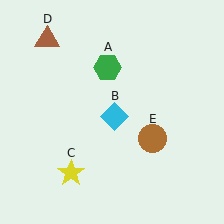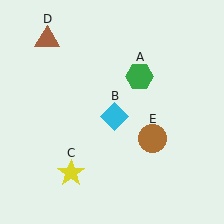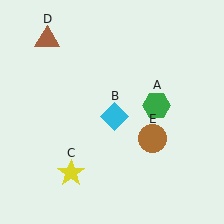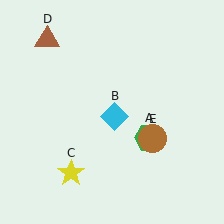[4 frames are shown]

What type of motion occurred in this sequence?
The green hexagon (object A) rotated clockwise around the center of the scene.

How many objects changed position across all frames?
1 object changed position: green hexagon (object A).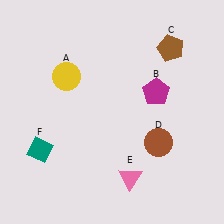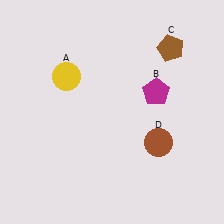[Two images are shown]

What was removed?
The pink triangle (E), the teal diamond (F) were removed in Image 2.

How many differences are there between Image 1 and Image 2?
There are 2 differences between the two images.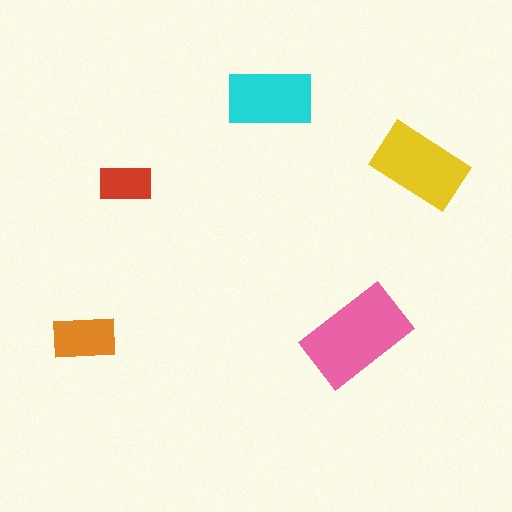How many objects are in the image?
There are 5 objects in the image.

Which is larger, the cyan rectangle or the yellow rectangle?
The yellow one.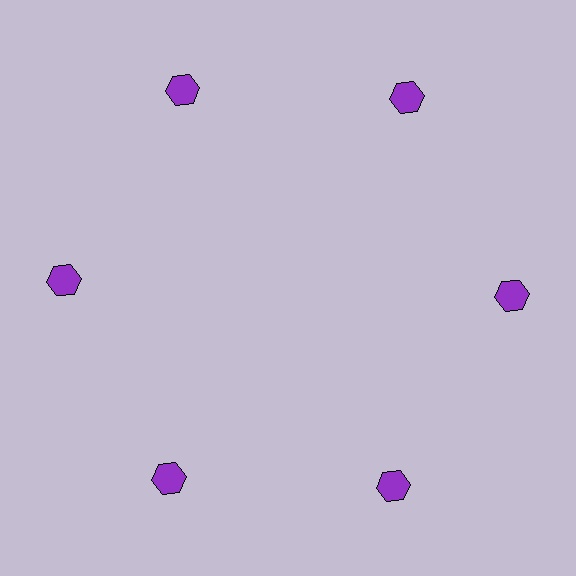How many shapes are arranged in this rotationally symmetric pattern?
There are 6 shapes, arranged in 6 groups of 1.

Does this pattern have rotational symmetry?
Yes, this pattern has 6-fold rotational symmetry. It looks the same after rotating 60 degrees around the center.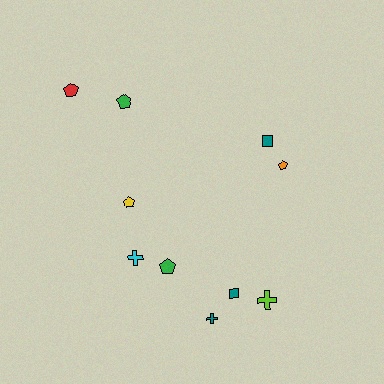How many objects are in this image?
There are 10 objects.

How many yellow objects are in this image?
There is 1 yellow object.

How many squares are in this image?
There are 2 squares.